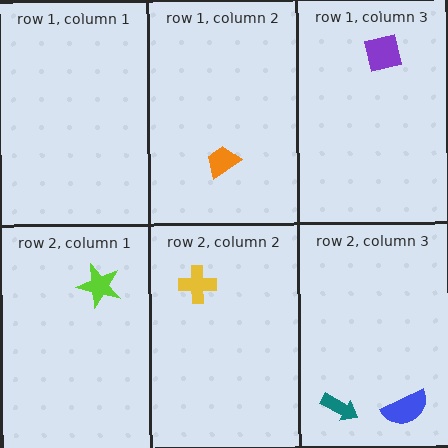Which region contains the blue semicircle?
The row 2, column 3 region.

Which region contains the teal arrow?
The row 2, column 3 region.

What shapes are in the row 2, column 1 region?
The lime star.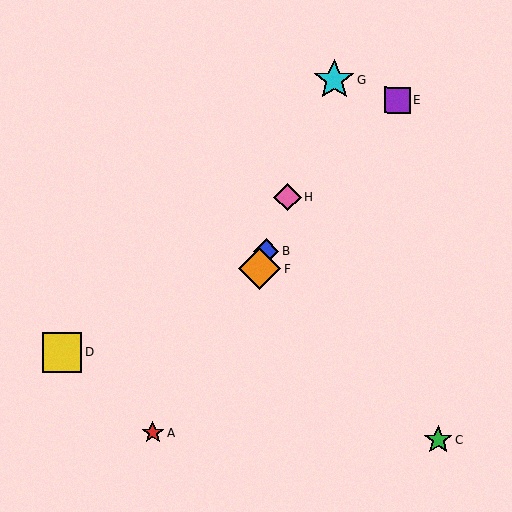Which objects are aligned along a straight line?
Objects B, F, G, H are aligned along a straight line.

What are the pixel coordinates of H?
Object H is at (288, 197).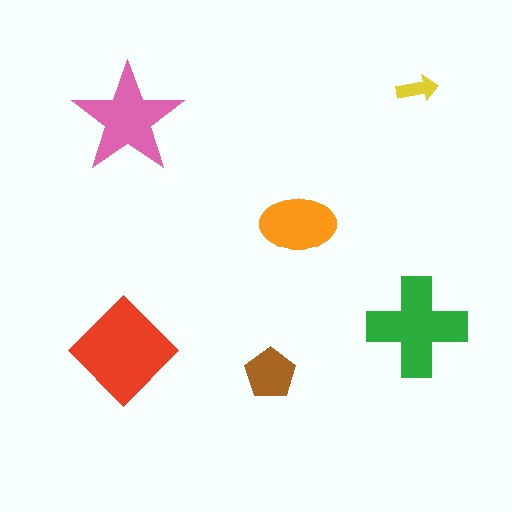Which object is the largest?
The red diamond.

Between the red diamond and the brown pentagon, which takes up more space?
The red diamond.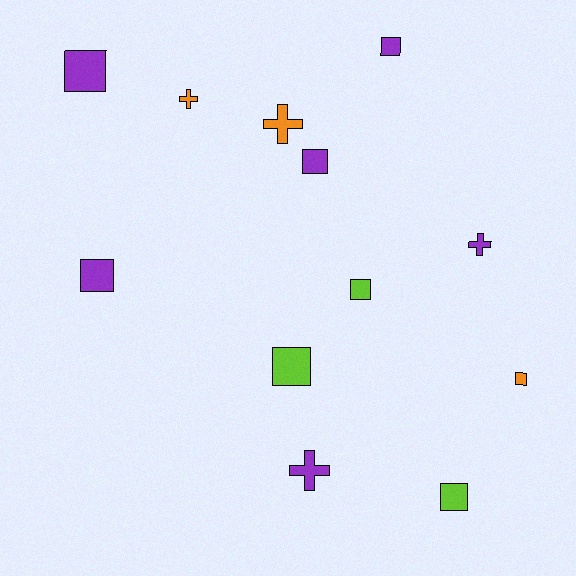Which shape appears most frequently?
Square, with 8 objects.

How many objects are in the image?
There are 12 objects.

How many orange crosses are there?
There are 2 orange crosses.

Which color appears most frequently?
Purple, with 6 objects.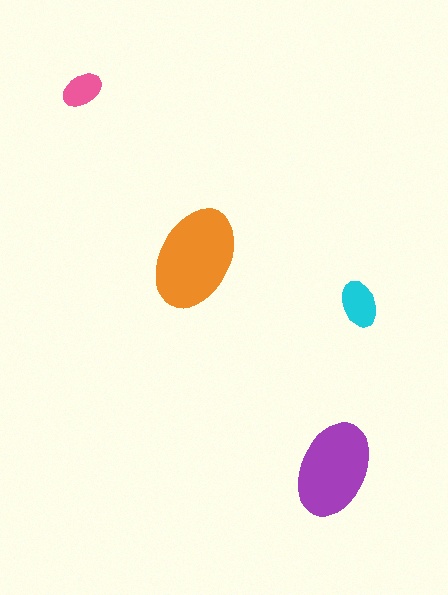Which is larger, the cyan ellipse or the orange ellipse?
The orange one.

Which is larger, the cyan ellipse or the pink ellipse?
The cyan one.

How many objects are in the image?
There are 4 objects in the image.